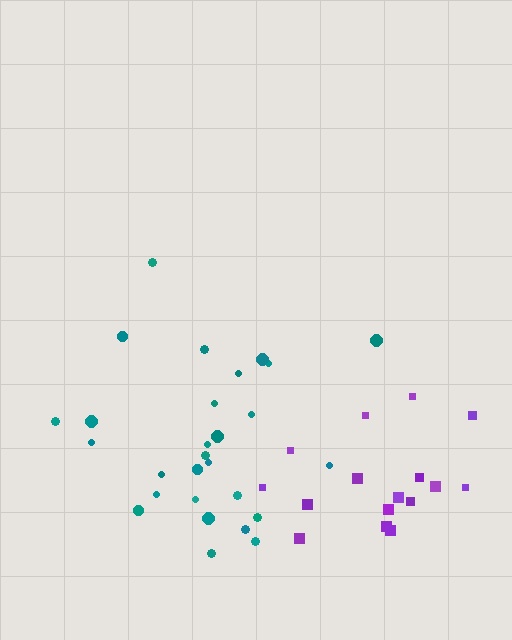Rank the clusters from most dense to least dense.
teal, purple.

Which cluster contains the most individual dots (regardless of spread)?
Teal (28).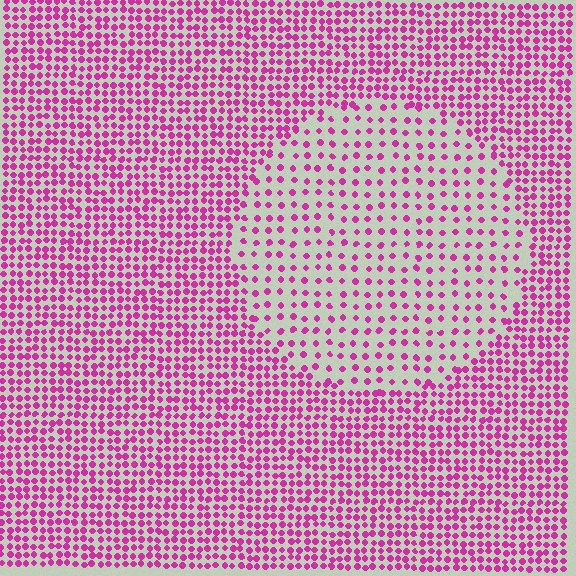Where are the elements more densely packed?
The elements are more densely packed outside the circle boundary.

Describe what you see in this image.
The image contains small magenta elements arranged at two different densities. A circle-shaped region is visible where the elements are less densely packed than the surrounding area.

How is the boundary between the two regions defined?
The boundary is defined by a change in element density (approximately 2.3x ratio). All elements are the same color, size, and shape.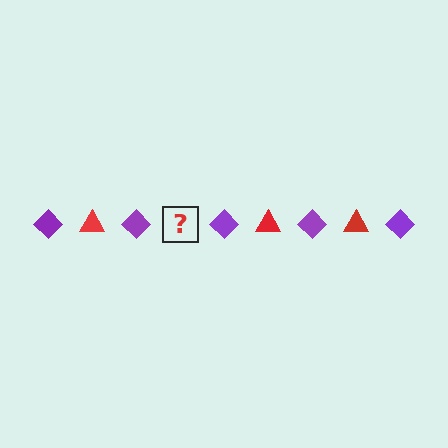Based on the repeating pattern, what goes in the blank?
The blank should be a red triangle.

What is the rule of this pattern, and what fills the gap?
The rule is that the pattern alternates between purple diamond and red triangle. The gap should be filled with a red triangle.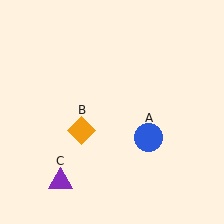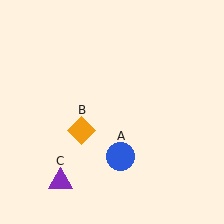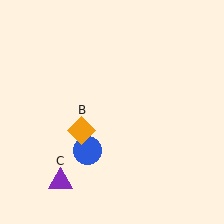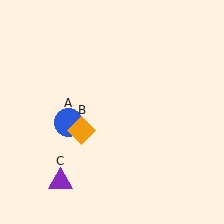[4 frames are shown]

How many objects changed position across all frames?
1 object changed position: blue circle (object A).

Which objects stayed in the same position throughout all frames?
Orange diamond (object B) and purple triangle (object C) remained stationary.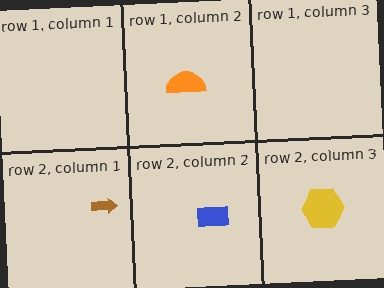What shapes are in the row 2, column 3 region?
The yellow hexagon.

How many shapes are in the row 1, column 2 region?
1.